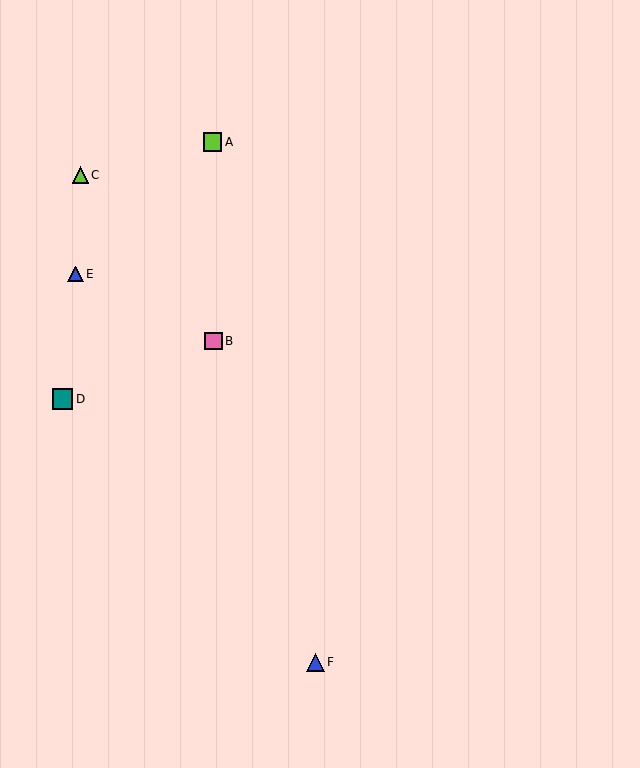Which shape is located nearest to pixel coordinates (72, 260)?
The blue triangle (labeled E) at (75, 274) is nearest to that location.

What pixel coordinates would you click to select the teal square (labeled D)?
Click at (62, 399) to select the teal square D.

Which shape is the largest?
The teal square (labeled D) is the largest.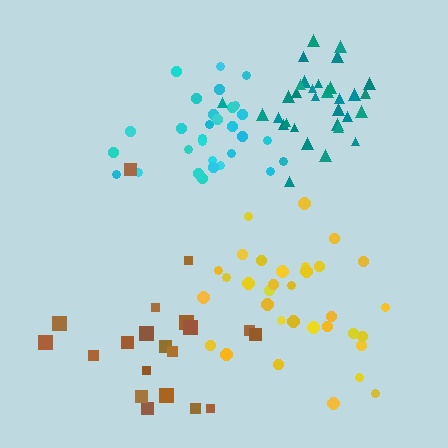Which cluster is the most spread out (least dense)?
Brown.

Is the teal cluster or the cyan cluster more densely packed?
Teal.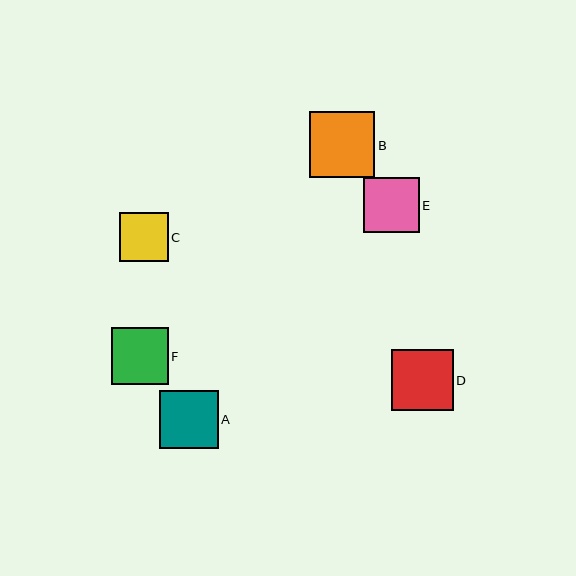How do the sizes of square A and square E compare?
Square A and square E are approximately the same size.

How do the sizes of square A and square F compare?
Square A and square F are approximately the same size.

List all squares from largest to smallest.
From largest to smallest: B, D, A, F, E, C.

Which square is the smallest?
Square C is the smallest with a size of approximately 49 pixels.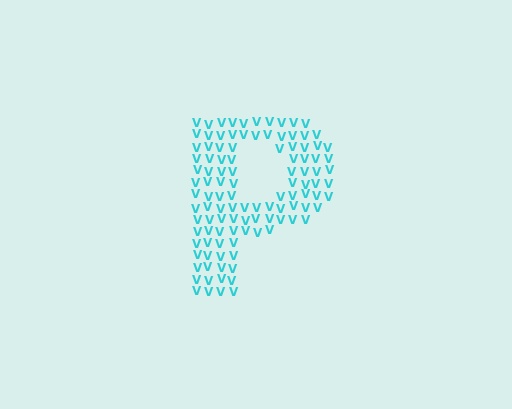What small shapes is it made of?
It is made of small letter V's.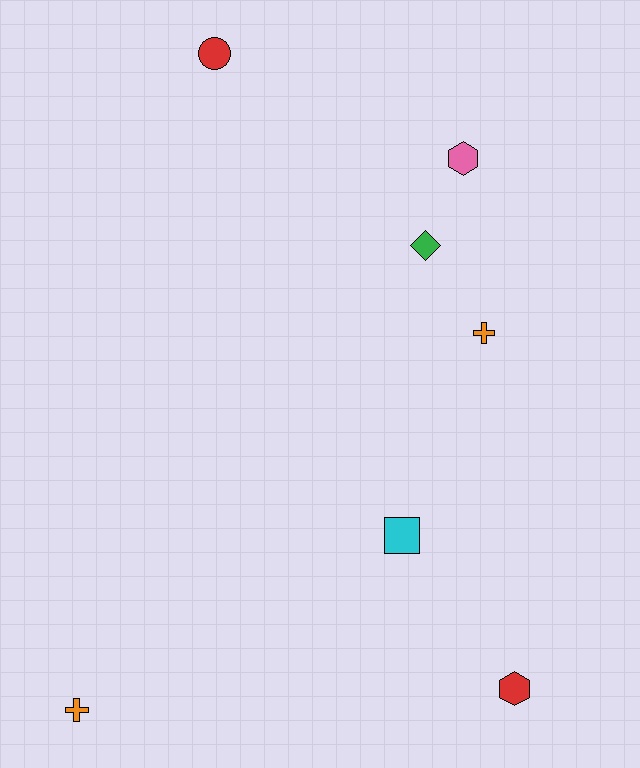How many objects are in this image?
There are 7 objects.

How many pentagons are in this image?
There are no pentagons.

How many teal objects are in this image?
There are no teal objects.